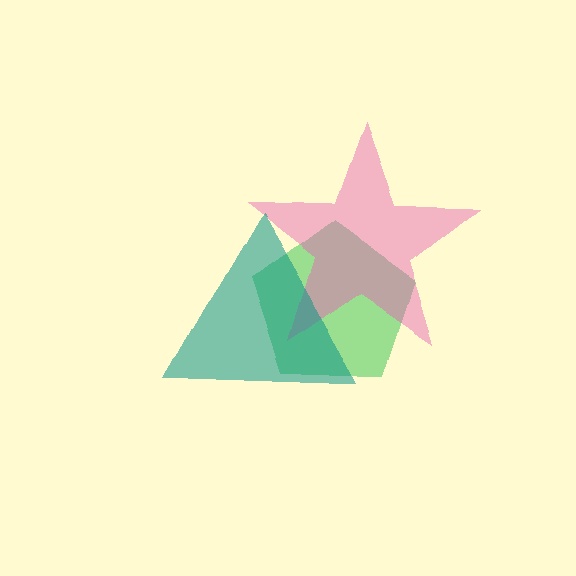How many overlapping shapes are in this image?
There are 3 overlapping shapes in the image.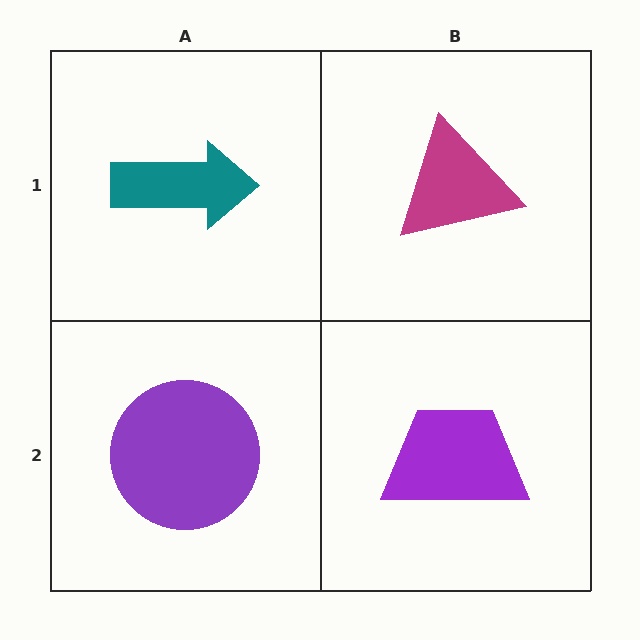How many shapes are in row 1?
2 shapes.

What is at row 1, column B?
A magenta triangle.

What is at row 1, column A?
A teal arrow.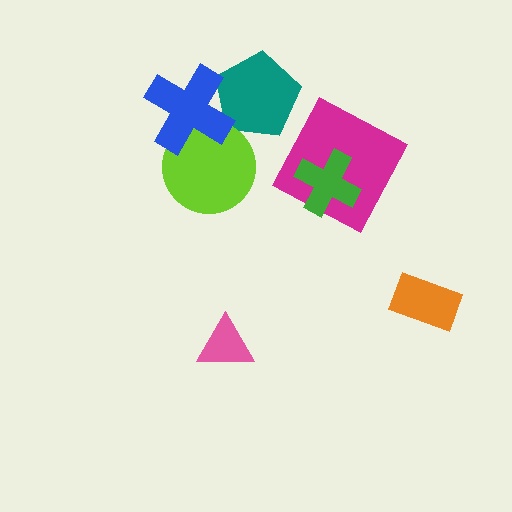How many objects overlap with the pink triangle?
0 objects overlap with the pink triangle.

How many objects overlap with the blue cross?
2 objects overlap with the blue cross.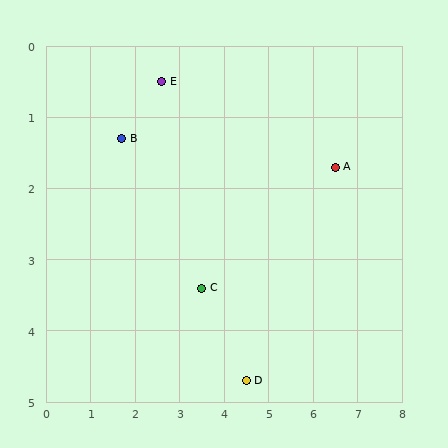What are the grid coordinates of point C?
Point C is at approximately (3.5, 3.4).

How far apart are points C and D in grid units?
Points C and D are about 1.6 grid units apart.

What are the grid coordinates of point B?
Point B is at approximately (1.7, 1.3).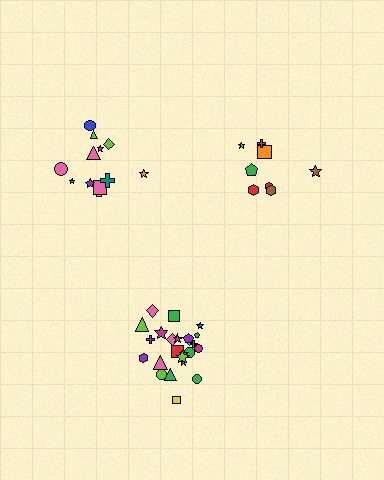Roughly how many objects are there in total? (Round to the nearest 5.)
Roughly 45 objects in total.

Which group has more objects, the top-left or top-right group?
The top-left group.